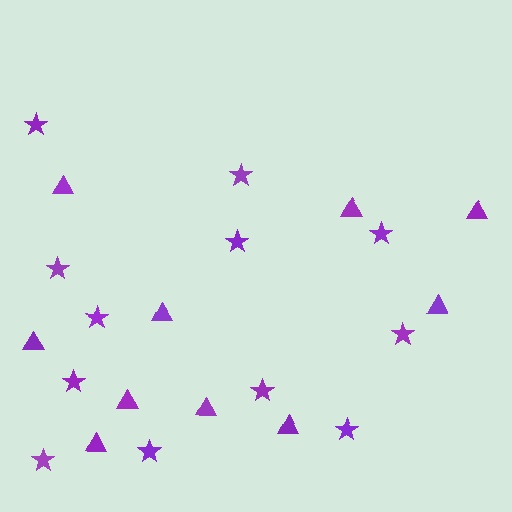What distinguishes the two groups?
There are 2 groups: one group of triangles (10) and one group of stars (12).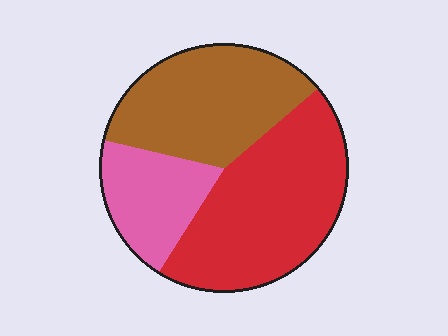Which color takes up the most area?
Red, at roughly 45%.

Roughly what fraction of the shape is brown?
Brown covers around 35% of the shape.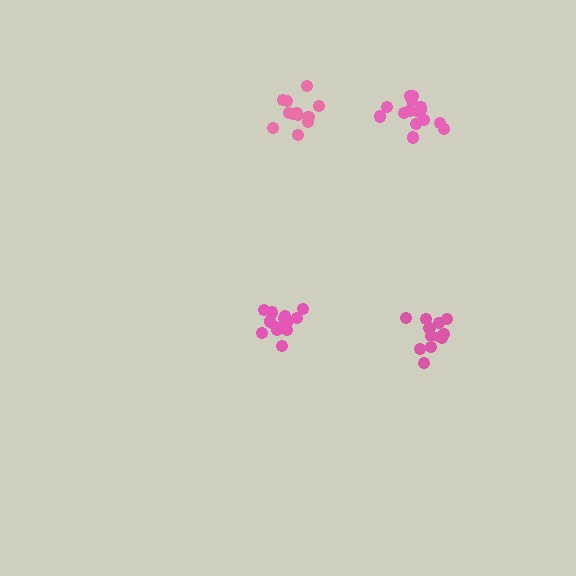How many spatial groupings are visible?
There are 4 spatial groupings.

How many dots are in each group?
Group 1: 14 dots, Group 2: 12 dots, Group 3: 12 dots, Group 4: 16 dots (54 total).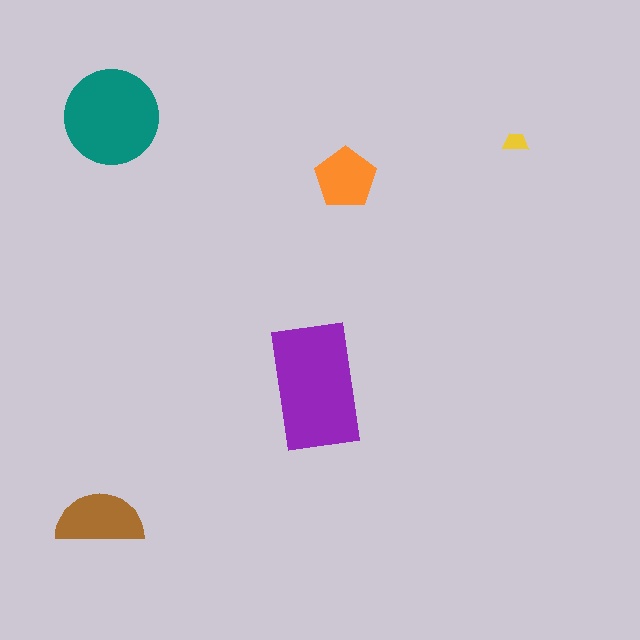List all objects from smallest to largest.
The yellow trapezoid, the orange pentagon, the brown semicircle, the teal circle, the purple rectangle.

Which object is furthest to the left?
The brown semicircle is leftmost.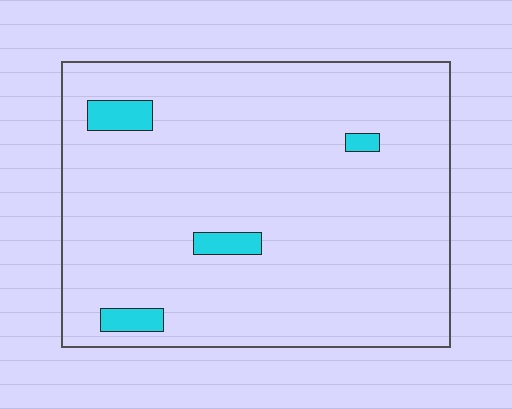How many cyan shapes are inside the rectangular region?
4.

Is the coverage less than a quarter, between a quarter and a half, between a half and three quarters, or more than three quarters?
Less than a quarter.